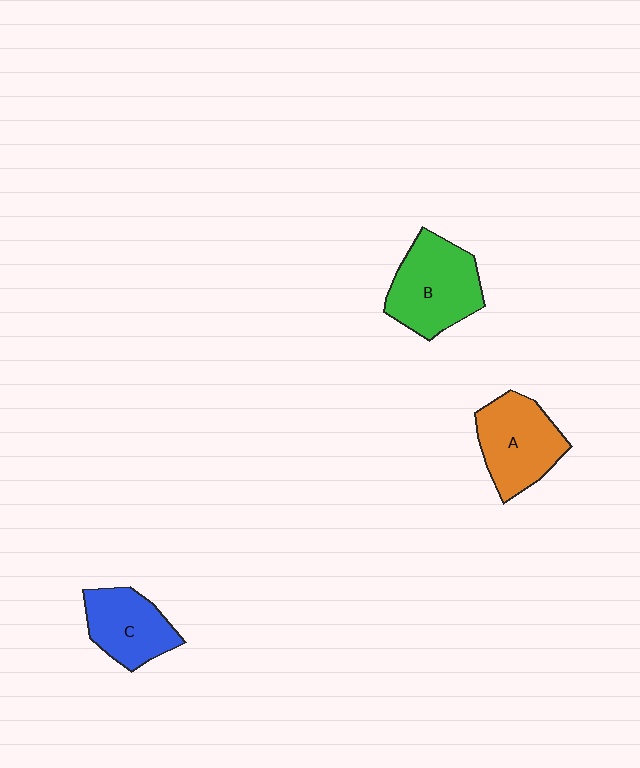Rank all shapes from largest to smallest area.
From largest to smallest: B (green), A (orange), C (blue).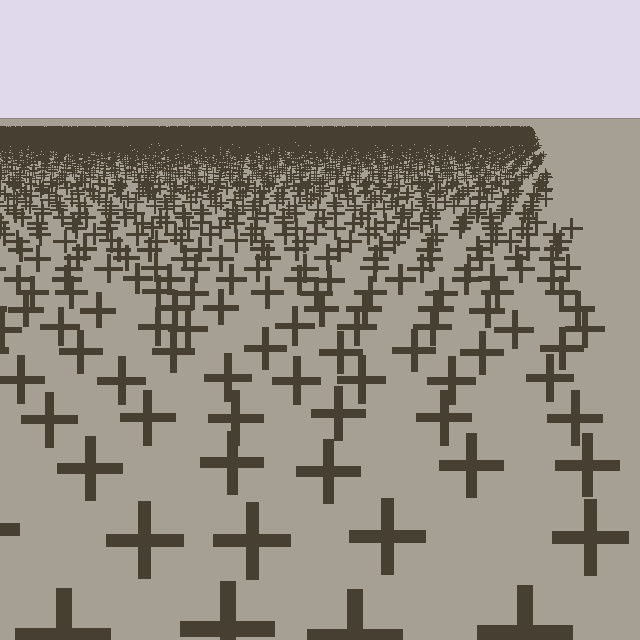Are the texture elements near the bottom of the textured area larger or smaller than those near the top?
Larger. Near the bottom, elements are closer to the viewer and appear at a bigger on-screen size.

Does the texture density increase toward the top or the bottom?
Density increases toward the top.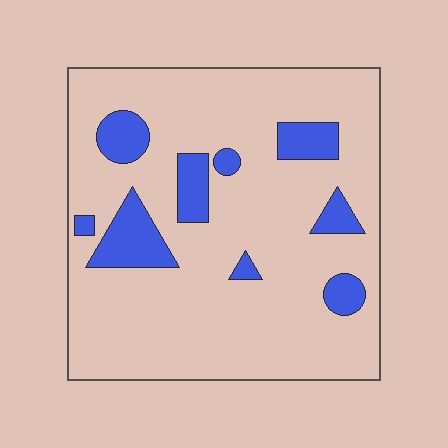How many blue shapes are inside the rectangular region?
9.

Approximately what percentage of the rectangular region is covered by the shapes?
Approximately 15%.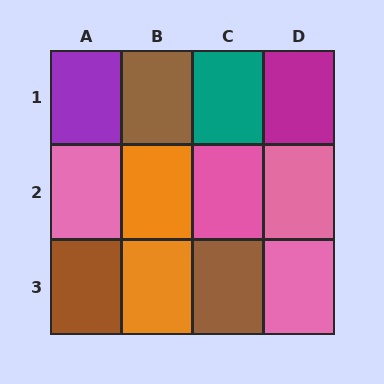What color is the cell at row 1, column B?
Brown.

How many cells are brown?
3 cells are brown.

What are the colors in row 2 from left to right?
Pink, orange, pink, pink.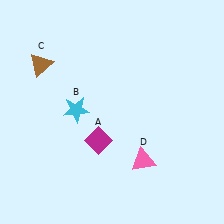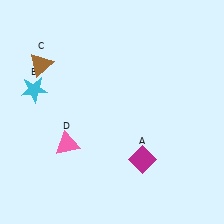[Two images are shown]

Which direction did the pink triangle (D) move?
The pink triangle (D) moved left.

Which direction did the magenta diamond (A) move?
The magenta diamond (A) moved right.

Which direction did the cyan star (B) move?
The cyan star (B) moved left.